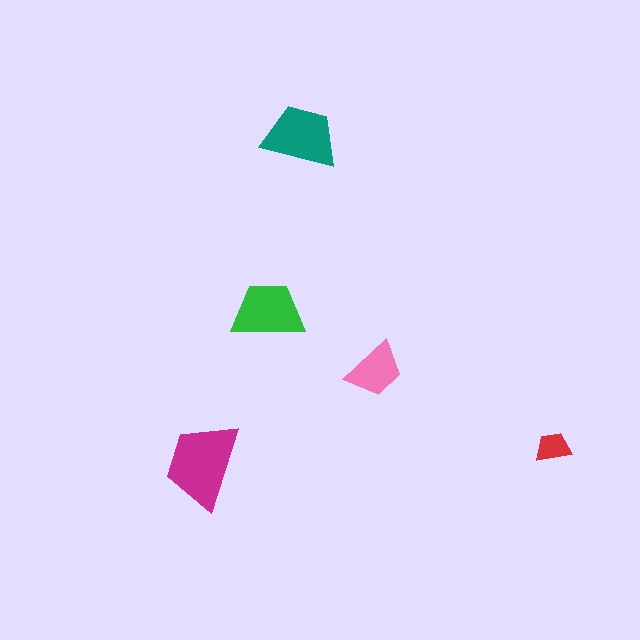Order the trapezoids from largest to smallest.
the magenta one, the teal one, the green one, the pink one, the red one.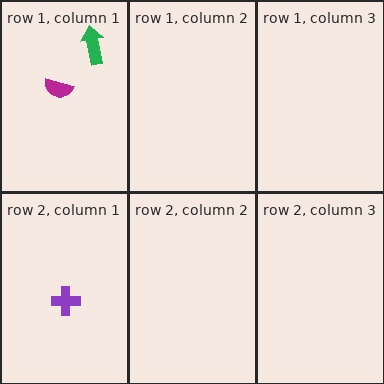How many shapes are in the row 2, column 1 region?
1.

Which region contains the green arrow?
The row 1, column 1 region.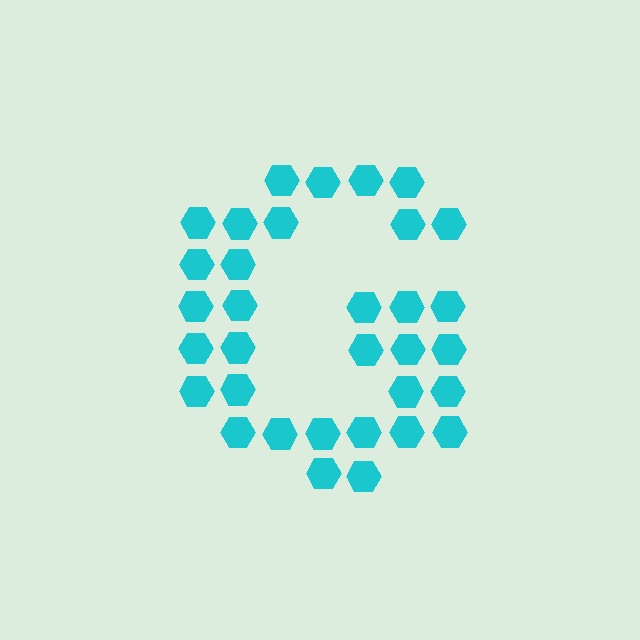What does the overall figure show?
The overall figure shows the letter G.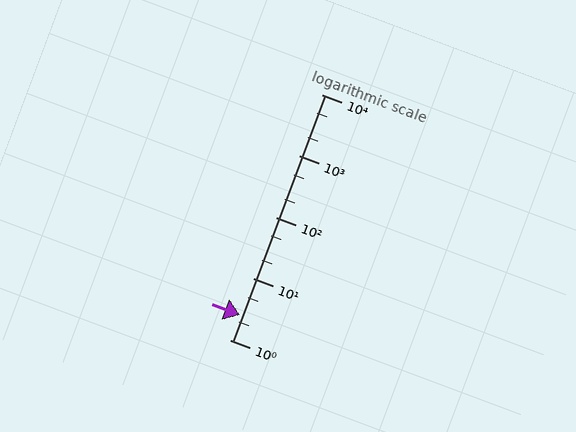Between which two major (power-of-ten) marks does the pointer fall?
The pointer is between 1 and 10.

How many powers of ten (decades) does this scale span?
The scale spans 4 decades, from 1 to 10000.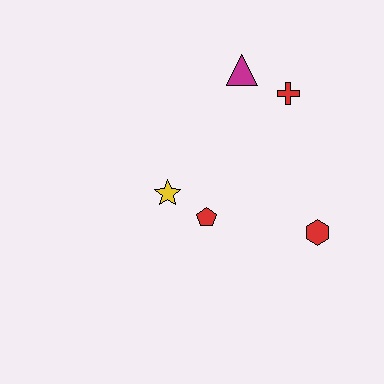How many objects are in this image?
There are 5 objects.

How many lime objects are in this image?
There are no lime objects.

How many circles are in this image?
There are no circles.